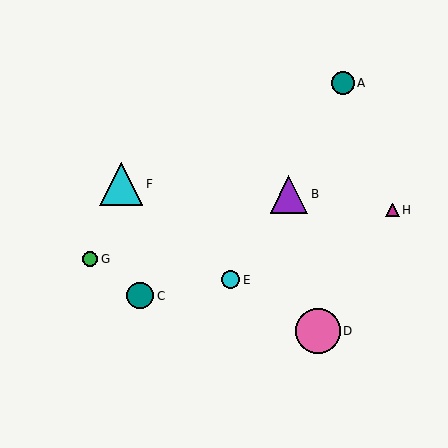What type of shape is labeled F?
Shape F is a cyan triangle.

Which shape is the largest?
The pink circle (labeled D) is the largest.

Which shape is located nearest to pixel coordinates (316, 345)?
The pink circle (labeled D) at (318, 331) is nearest to that location.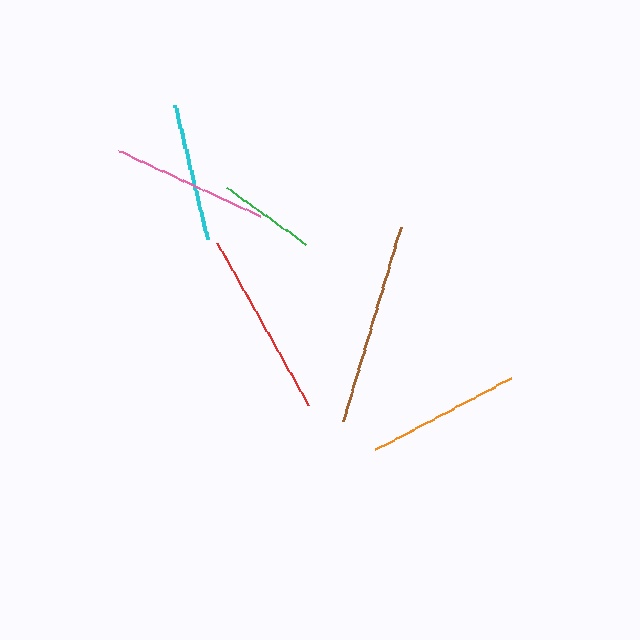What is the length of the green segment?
The green segment is approximately 97 pixels long.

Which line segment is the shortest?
The green line is the shortest at approximately 97 pixels.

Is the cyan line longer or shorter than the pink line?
The pink line is longer than the cyan line.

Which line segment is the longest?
The brown line is the longest at approximately 203 pixels.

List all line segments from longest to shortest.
From longest to shortest: brown, red, pink, orange, cyan, green.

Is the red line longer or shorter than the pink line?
The red line is longer than the pink line.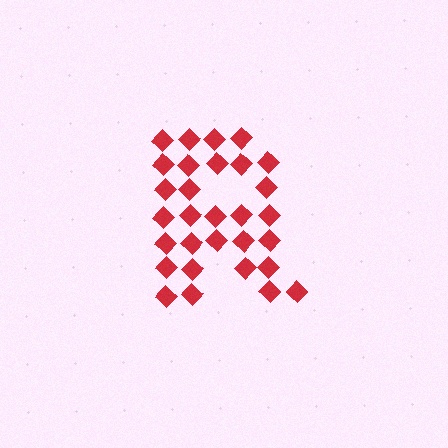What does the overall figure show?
The overall figure shows the letter R.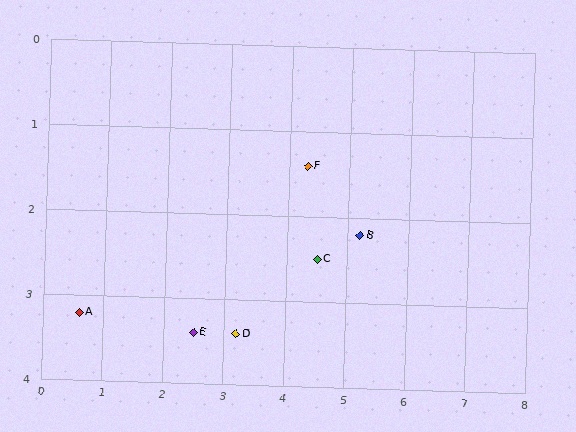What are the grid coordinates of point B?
Point B is at approximately (5.2, 2.2).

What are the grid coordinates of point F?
Point F is at approximately (4.3, 1.4).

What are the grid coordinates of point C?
Point C is at approximately (4.5, 2.5).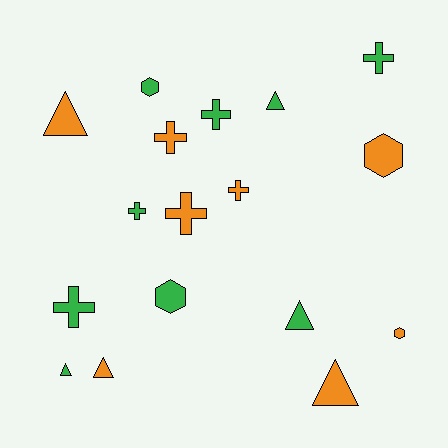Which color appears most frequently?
Green, with 9 objects.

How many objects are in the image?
There are 17 objects.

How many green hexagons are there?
There are 2 green hexagons.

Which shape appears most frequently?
Cross, with 7 objects.